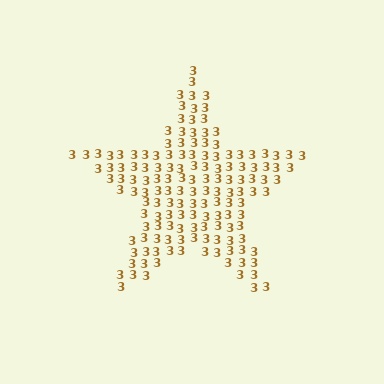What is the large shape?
The large shape is a star.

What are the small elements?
The small elements are digit 3's.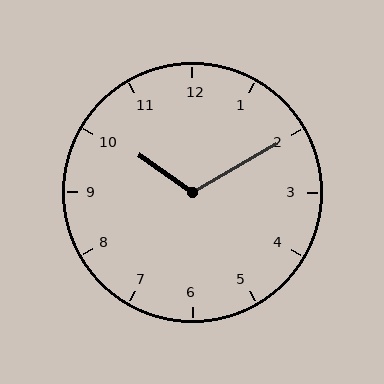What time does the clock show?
10:10.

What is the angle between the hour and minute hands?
Approximately 115 degrees.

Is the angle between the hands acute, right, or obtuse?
It is obtuse.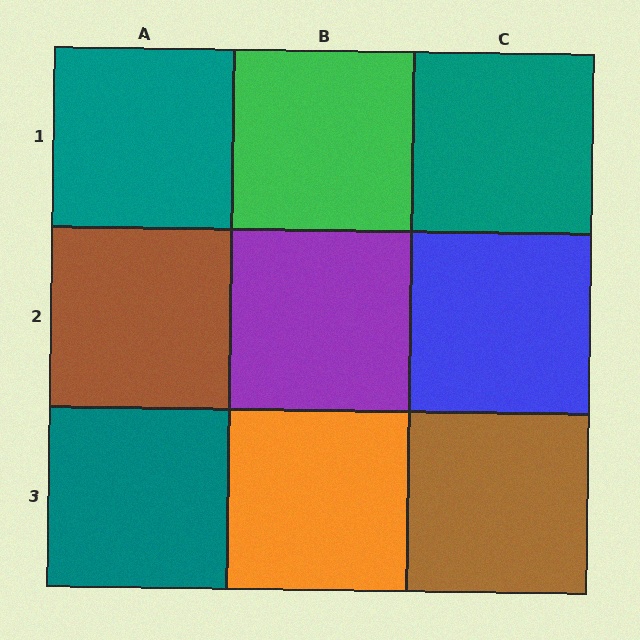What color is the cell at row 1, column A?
Teal.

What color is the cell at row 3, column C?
Brown.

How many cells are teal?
3 cells are teal.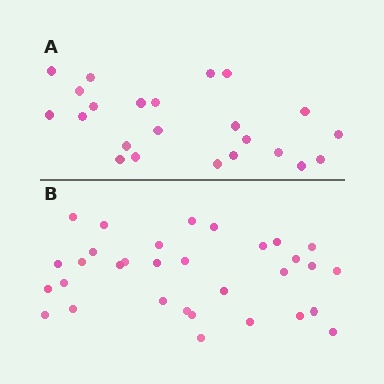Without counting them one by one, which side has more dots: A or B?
Region B (the bottom region) has more dots.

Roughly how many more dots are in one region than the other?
Region B has roughly 8 or so more dots than region A.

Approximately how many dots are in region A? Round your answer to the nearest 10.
About 20 dots. (The exact count is 23, which rounds to 20.)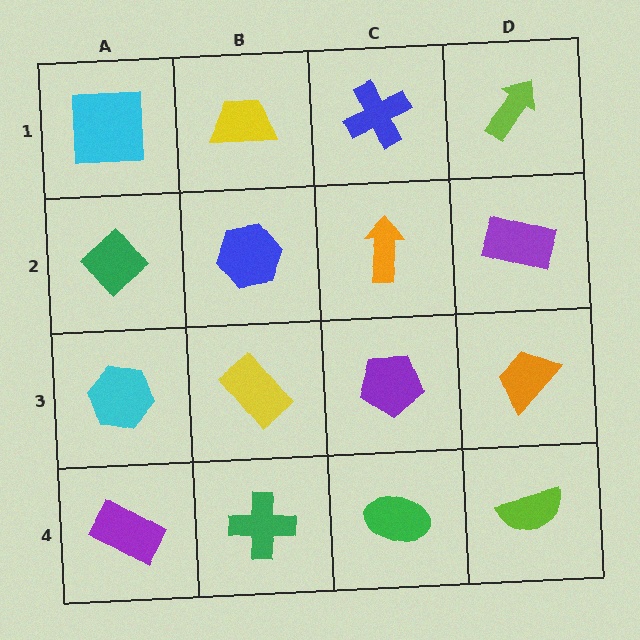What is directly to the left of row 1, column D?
A blue cross.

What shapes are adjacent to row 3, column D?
A purple rectangle (row 2, column D), a lime semicircle (row 4, column D), a purple pentagon (row 3, column C).